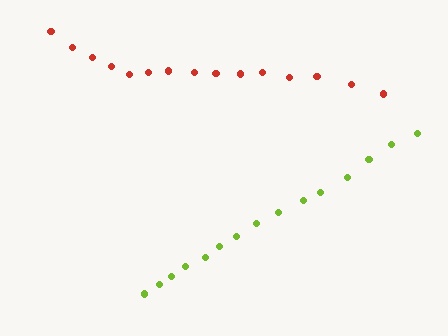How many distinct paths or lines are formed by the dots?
There are 2 distinct paths.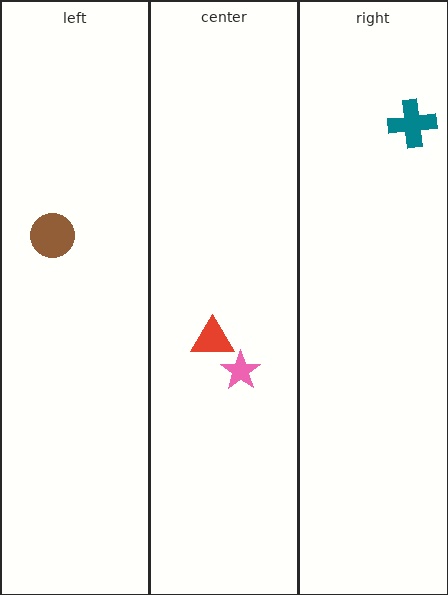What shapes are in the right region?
The teal cross.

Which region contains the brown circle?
The left region.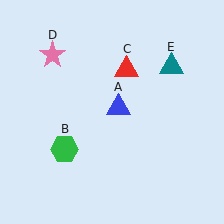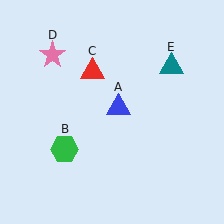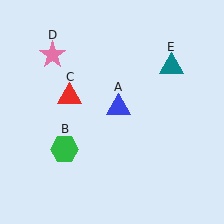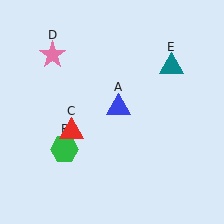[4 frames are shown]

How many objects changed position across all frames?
1 object changed position: red triangle (object C).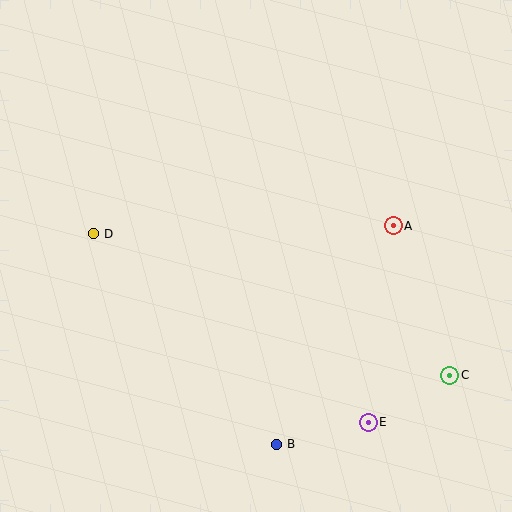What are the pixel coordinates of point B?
Point B is at (276, 444).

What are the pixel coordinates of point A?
Point A is at (393, 226).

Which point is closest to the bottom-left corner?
Point B is closest to the bottom-left corner.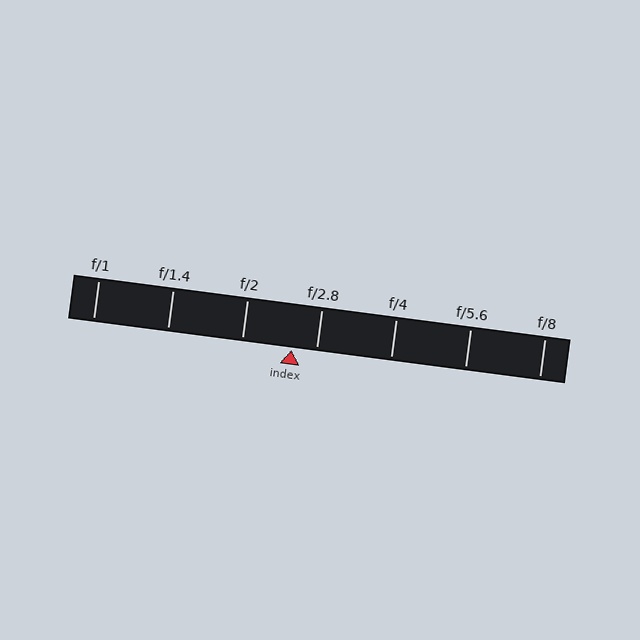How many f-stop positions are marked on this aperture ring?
There are 7 f-stop positions marked.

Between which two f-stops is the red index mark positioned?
The index mark is between f/2 and f/2.8.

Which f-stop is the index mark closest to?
The index mark is closest to f/2.8.